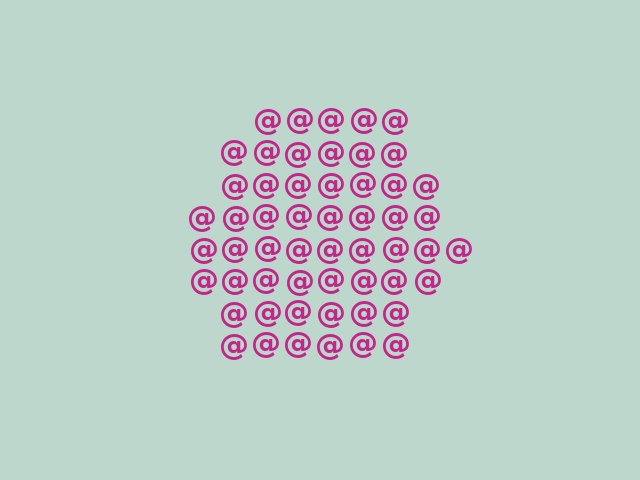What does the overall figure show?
The overall figure shows a hexagon.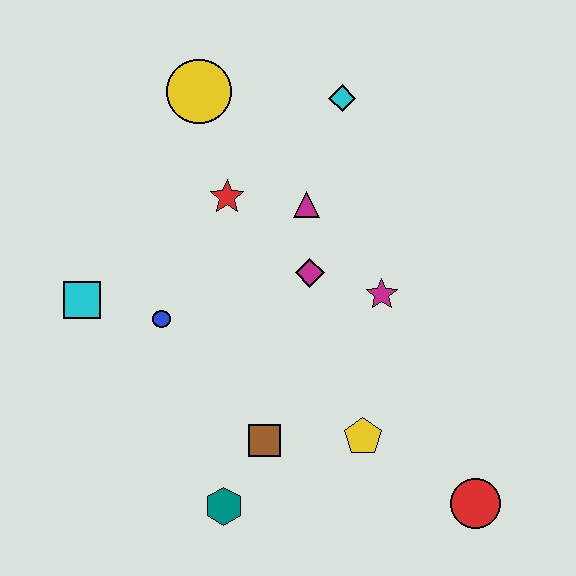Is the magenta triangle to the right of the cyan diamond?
No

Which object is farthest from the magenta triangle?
The red circle is farthest from the magenta triangle.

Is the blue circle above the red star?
No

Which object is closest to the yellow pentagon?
The brown square is closest to the yellow pentagon.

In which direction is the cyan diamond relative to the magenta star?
The cyan diamond is above the magenta star.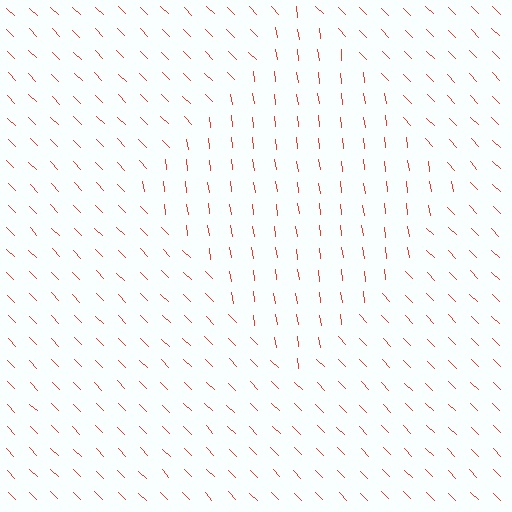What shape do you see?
I see a diamond.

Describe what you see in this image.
The image is filled with small red line segments. A diamond region in the image has lines oriented differently from the surrounding lines, creating a visible texture boundary.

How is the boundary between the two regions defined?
The boundary is defined purely by a change in line orientation (approximately 38 degrees difference). All lines are the same color and thickness.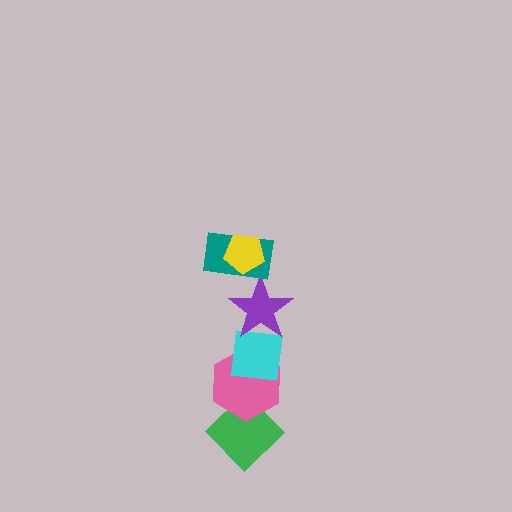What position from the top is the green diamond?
The green diamond is 6th from the top.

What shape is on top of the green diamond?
The pink hexagon is on top of the green diamond.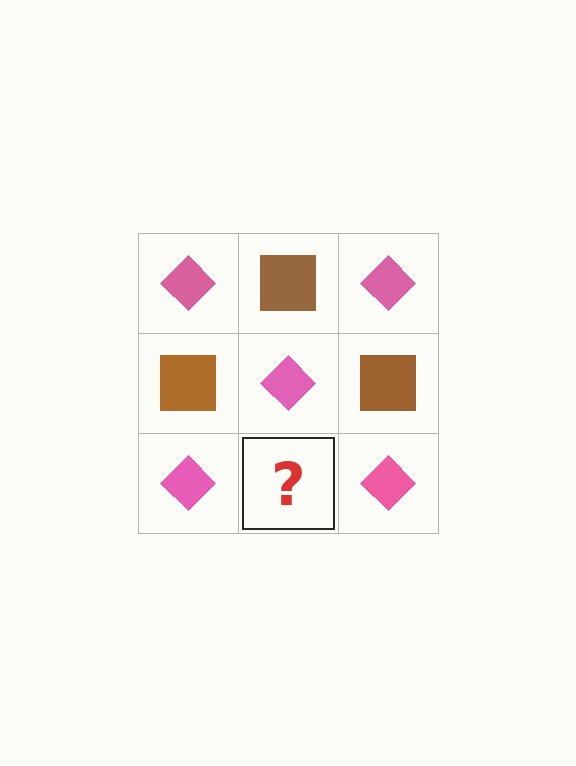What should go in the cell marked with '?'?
The missing cell should contain a brown square.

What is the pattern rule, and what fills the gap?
The rule is that it alternates pink diamond and brown square in a checkerboard pattern. The gap should be filled with a brown square.